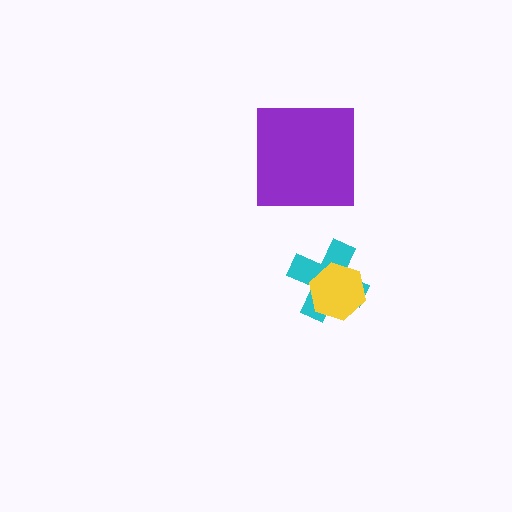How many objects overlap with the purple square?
0 objects overlap with the purple square.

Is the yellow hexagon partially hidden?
No, no other shape covers it.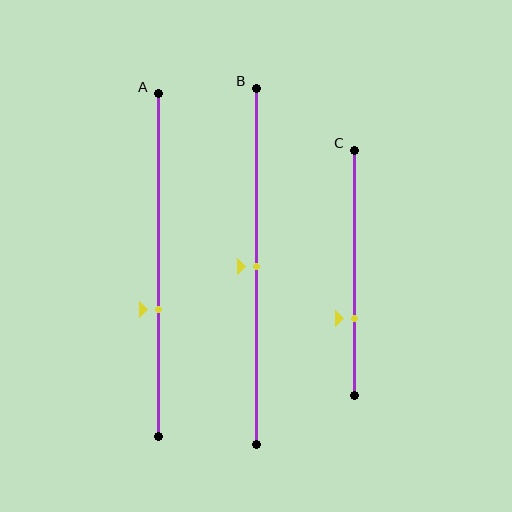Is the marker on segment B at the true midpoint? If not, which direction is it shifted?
Yes, the marker on segment B is at the true midpoint.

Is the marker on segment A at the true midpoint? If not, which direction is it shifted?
No, the marker on segment A is shifted downward by about 13% of the segment length.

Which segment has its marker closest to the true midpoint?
Segment B has its marker closest to the true midpoint.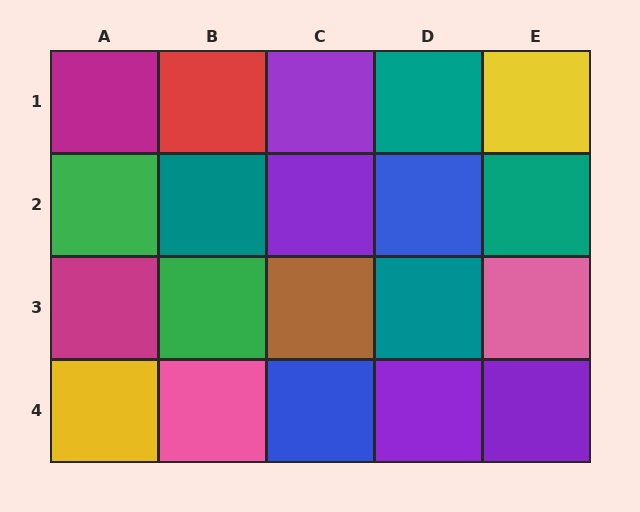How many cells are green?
2 cells are green.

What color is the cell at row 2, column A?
Green.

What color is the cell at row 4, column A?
Yellow.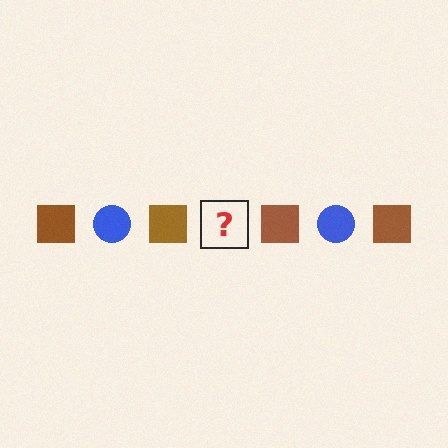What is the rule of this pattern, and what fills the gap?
The rule is that the pattern alternates between brown square and blue circle. The gap should be filled with a blue circle.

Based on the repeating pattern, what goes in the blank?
The blank should be a blue circle.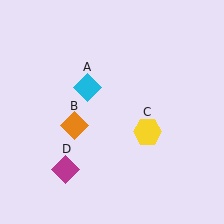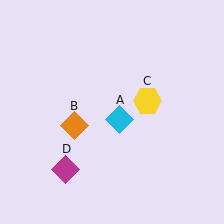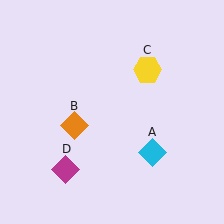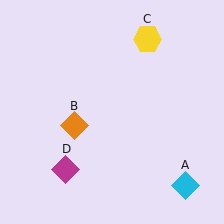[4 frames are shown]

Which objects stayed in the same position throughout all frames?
Orange diamond (object B) and magenta diamond (object D) remained stationary.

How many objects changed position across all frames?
2 objects changed position: cyan diamond (object A), yellow hexagon (object C).